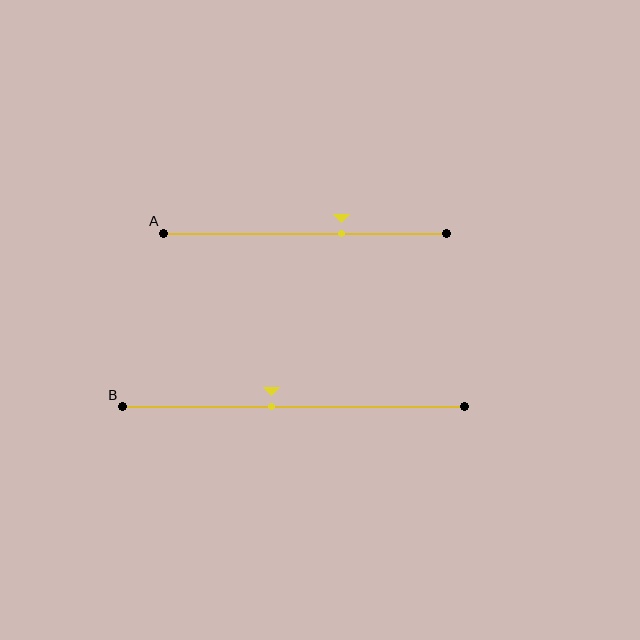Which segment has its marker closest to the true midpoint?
Segment B has its marker closest to the true midpoint.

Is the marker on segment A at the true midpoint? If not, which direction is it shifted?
No, the marker on segment A is shifted to the right by about 13% of the segment length.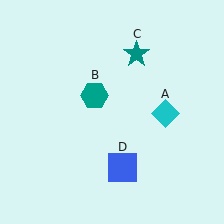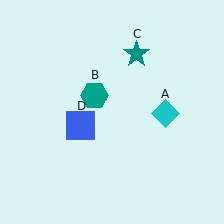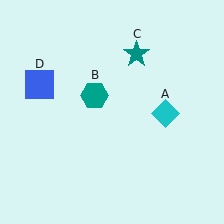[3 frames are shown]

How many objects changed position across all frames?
1 object changed position: blue square (object D).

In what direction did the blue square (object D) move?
The blue square (object D) moved up and to the left.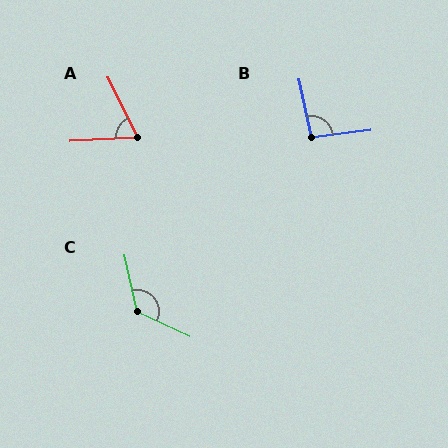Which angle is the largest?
C, at approximately 127 degrees.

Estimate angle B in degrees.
Approximately 95 degrees.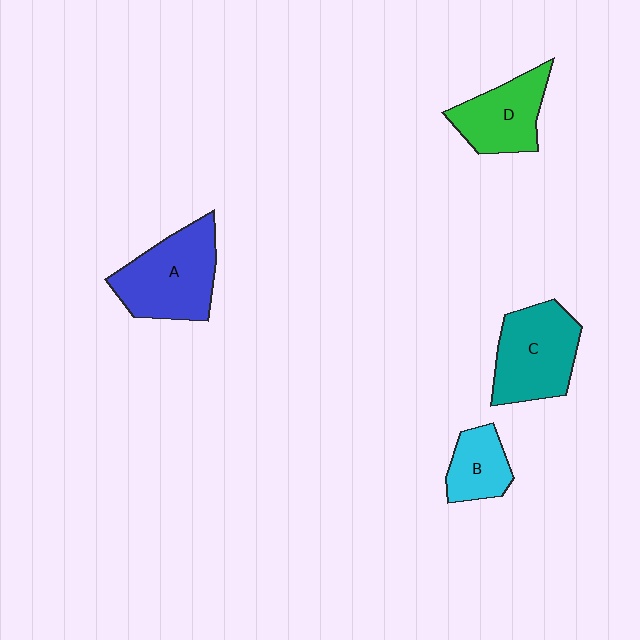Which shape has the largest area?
Shape A (blue).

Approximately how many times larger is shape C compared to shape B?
Approximately 1.8 times.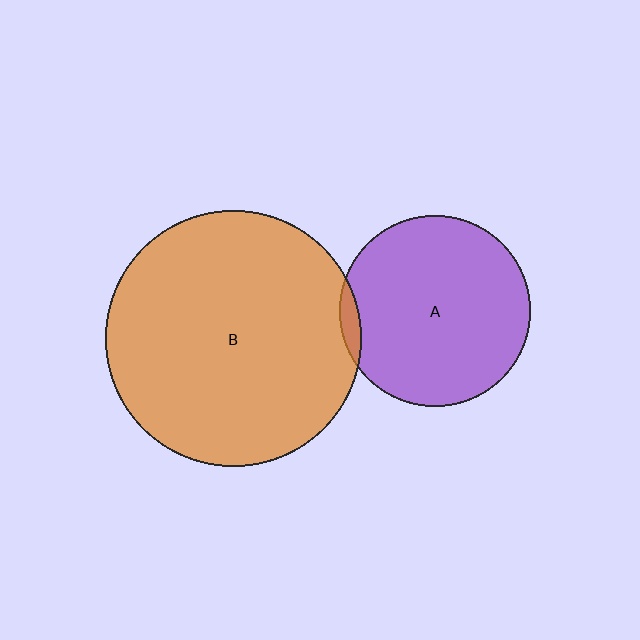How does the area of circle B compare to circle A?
Approximately 1.8 times.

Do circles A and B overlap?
Yes.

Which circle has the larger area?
Circle B (orange).